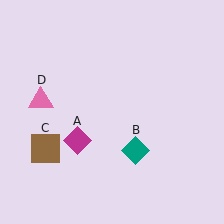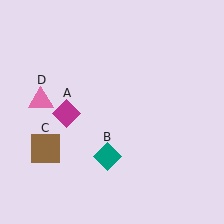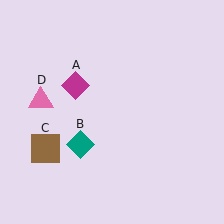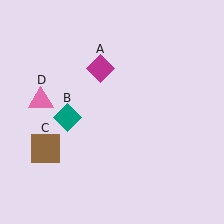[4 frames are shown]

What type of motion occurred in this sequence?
The magenta diamond (object A), teal diamond (object B) rotated clockwise around the center of the scene.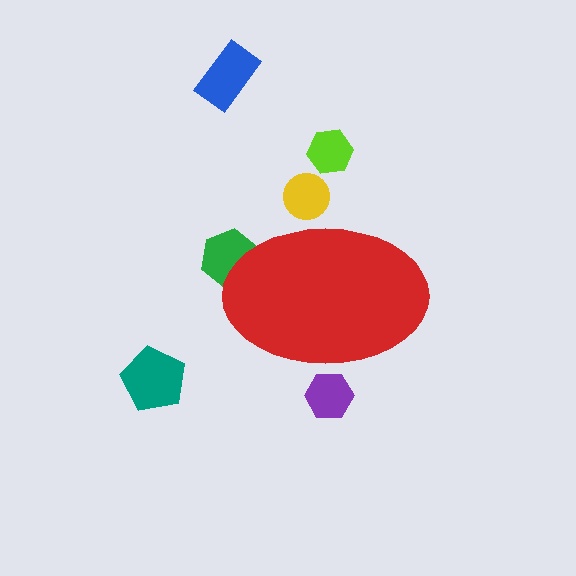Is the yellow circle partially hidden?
Yes, the yellow circle is partially hidden behind the red ellipse.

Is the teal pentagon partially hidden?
No, the teal pentagon is fully visible.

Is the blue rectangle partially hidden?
No, the blue rectangle is fully visible.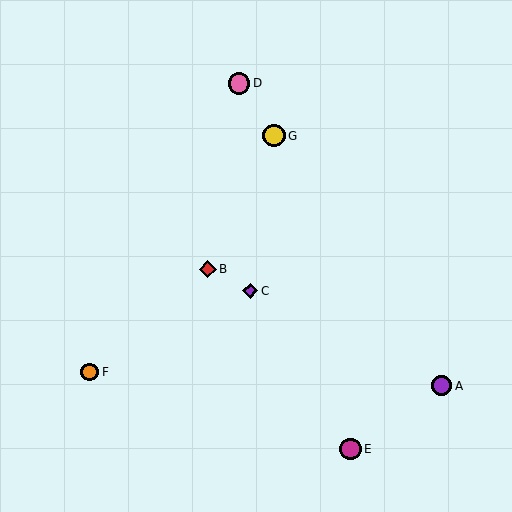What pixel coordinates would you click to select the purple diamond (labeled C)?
Click at (250, 291) to select the purple diamond C.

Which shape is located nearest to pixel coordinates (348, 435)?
The magenta circle (labeled E) at (351, 449) is nearest to that location.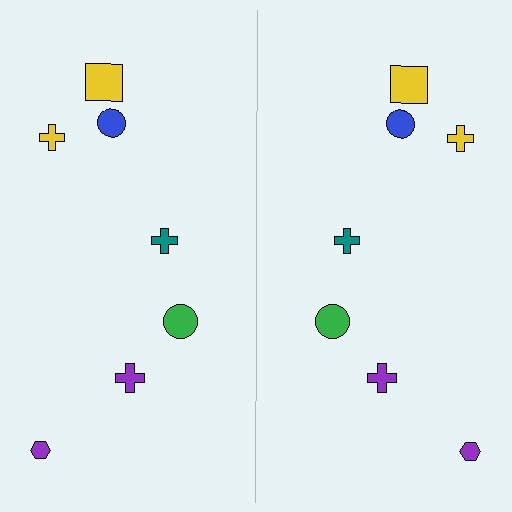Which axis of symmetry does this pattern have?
The pattern has a vertical axis of symmetry running through the center of the image.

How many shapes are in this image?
There are 14 shapes in this image.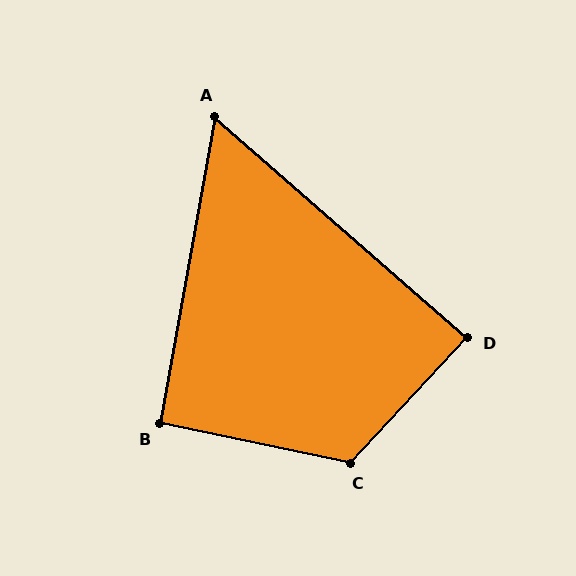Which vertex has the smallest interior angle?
A, at approximately 59 degrees.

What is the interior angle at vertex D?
Approximately 88 degrees (approximately right).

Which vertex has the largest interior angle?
C, at approximately 121 degrees.